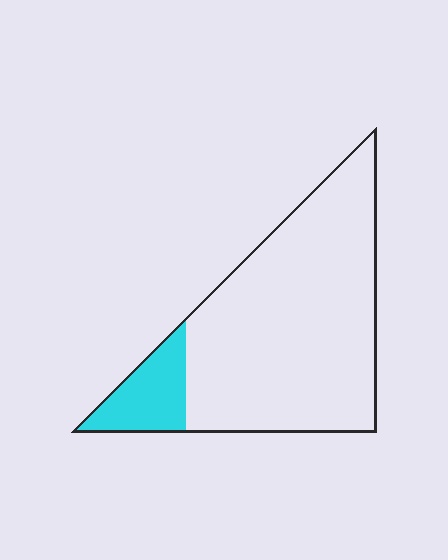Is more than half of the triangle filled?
No.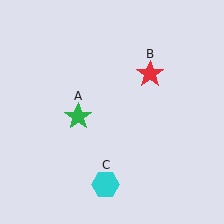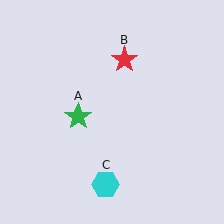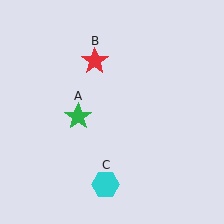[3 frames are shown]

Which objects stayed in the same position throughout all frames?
Green star (object A) and cyan hexagon (object C) remained stationary.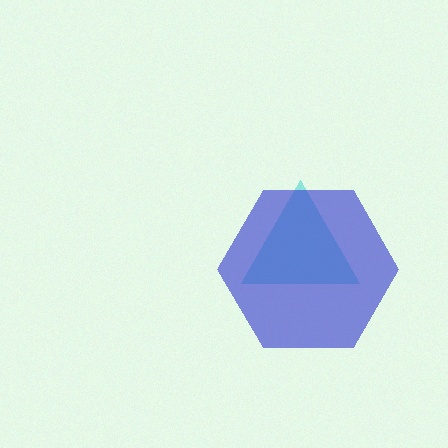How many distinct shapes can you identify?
There are 2 distinct shapes: a cyan triangle, a blue hexagon.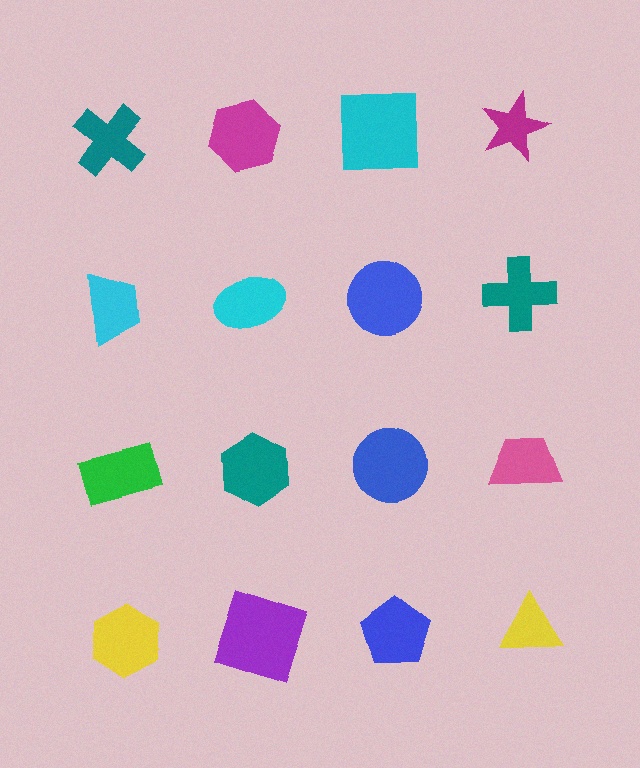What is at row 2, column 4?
A teal cross.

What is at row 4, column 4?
A yellow triangle.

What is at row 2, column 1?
A cyan trapezoid.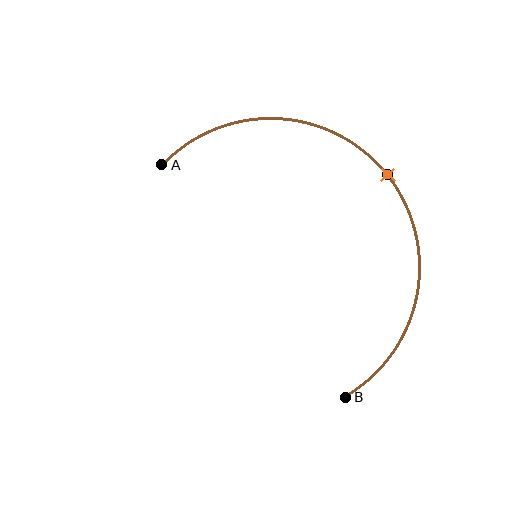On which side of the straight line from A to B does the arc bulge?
The arc bulges above and to the right of the straight line connecting A and B.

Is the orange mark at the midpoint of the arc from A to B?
Yes. The orange mark lies on the arc at equal arc-length from both A and B — it is the arc midpoint.